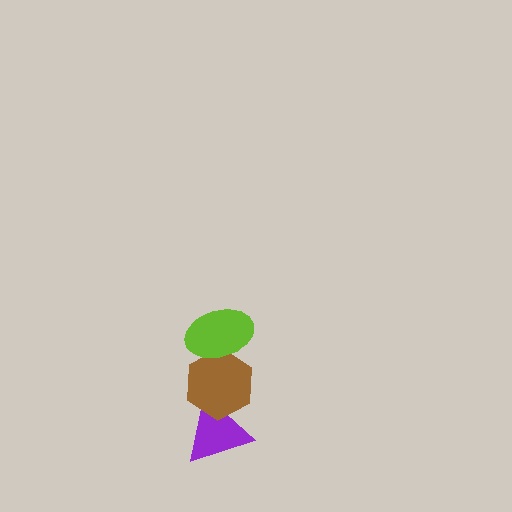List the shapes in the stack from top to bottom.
From top to bottom: the lime ellipse, the brown hexagon, the purple triangle.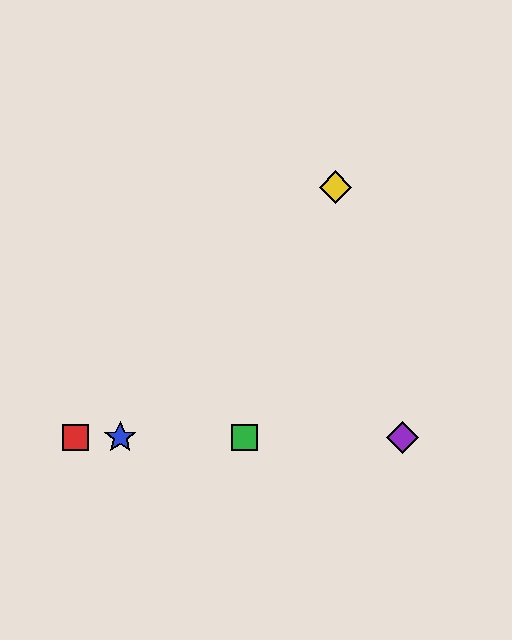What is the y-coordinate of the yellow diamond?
The yellow diamond is at y≈187.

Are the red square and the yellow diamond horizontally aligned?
No, the red square is at y≈438 and the yellow diamond is at y≈187.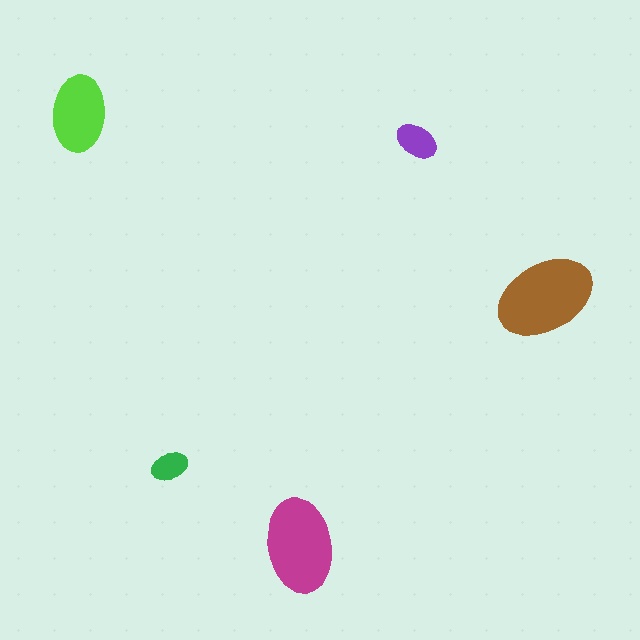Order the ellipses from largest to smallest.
the brown one, the magenta one, the lime one, the purple one, the green one.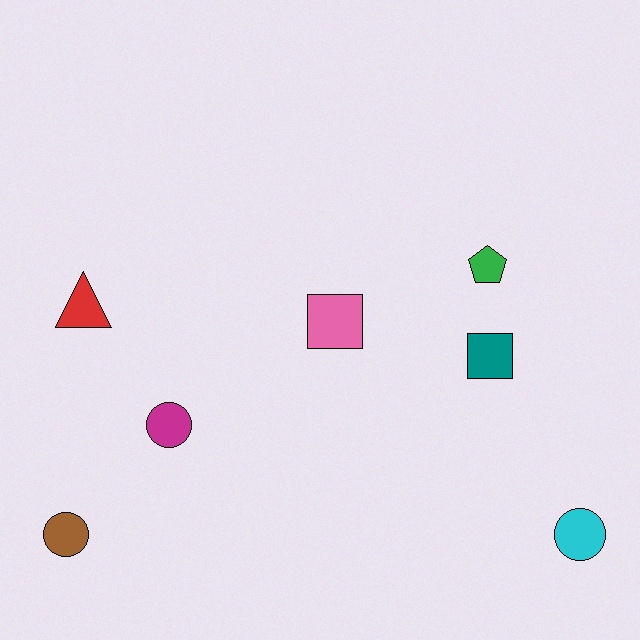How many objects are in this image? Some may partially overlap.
There are 7 objects.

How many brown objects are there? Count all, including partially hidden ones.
There is 1 brown object.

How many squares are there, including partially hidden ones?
There are 2 squares.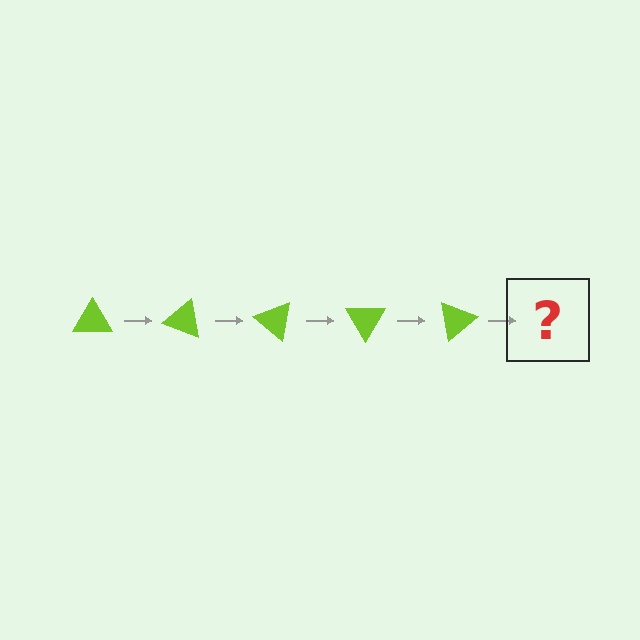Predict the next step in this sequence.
The next step is a lime triangle rotated 100 degrees.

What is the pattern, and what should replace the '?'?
The pattern is that the triangle rotates 20 degrees each step. The '?' should be a lime triangle rotated 100 degrees.